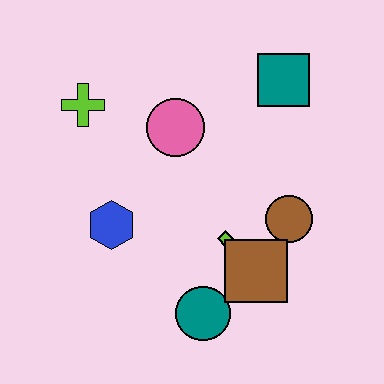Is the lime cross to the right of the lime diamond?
No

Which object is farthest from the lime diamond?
The lime cross is farthest from the lime diamond.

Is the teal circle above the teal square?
No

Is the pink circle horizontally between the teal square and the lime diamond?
No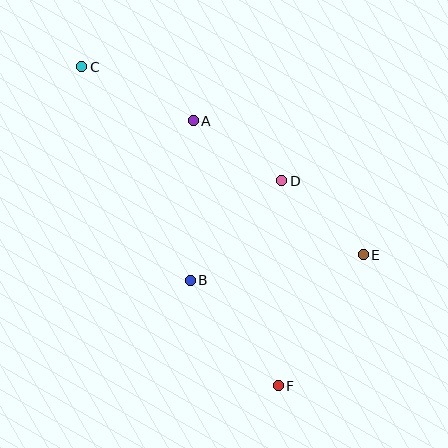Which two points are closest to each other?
Points A and D are closest to each other.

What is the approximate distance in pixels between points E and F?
The distance between E and F is approximately 156 pixels.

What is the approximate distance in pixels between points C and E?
The distance between C and E is approximately 338 pixels.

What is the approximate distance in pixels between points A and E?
The distance between A and E is approximately 216 pixels.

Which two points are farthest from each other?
Points C and F are farthest from each other.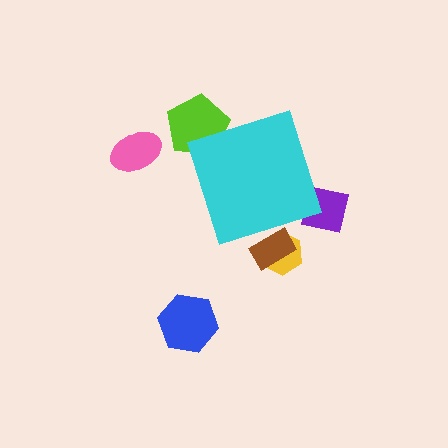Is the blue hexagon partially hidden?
No, the blue hexagon is fully visible.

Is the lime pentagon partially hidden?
Yes, the lime pentagon is partially hidden behind the cyan diamond.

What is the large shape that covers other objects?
A cyan diamond.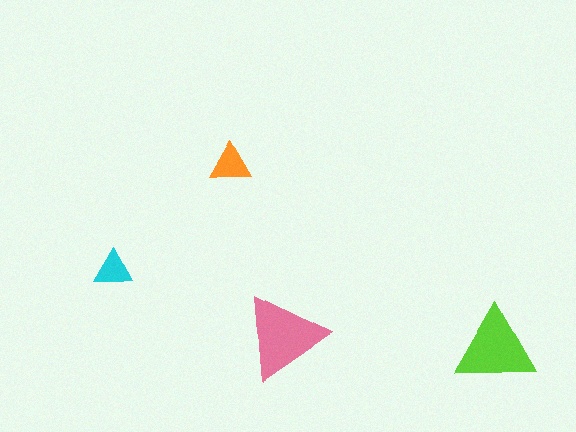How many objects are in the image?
There are 4 objects in the image.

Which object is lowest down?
The lime triangle is bottommost.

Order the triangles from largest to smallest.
the pink one, the lime one, the orange one, the cyan one.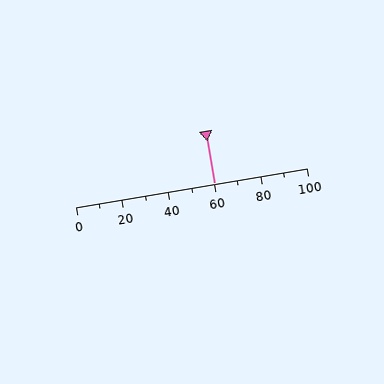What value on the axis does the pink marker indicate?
The marker indicates approximately 60.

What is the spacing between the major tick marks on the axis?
The major ticks are spaced 20 apart.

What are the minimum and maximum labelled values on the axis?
The axis runs from 0 to 100.